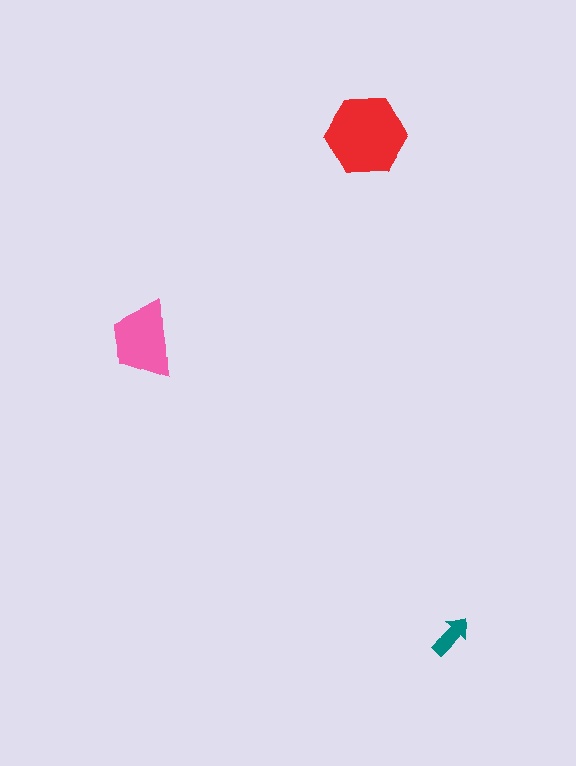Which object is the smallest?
The teal arrow.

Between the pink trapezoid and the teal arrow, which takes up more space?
The pink trapezoid.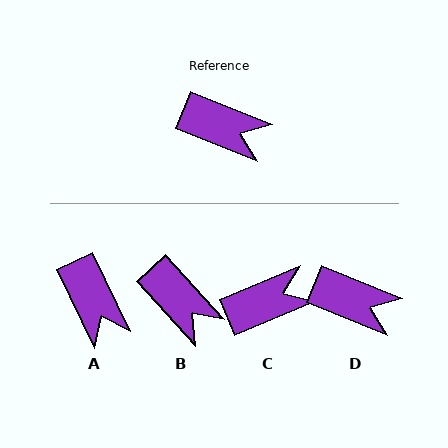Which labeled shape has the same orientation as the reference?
D.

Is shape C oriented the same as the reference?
No, it is off by about 45 degrees.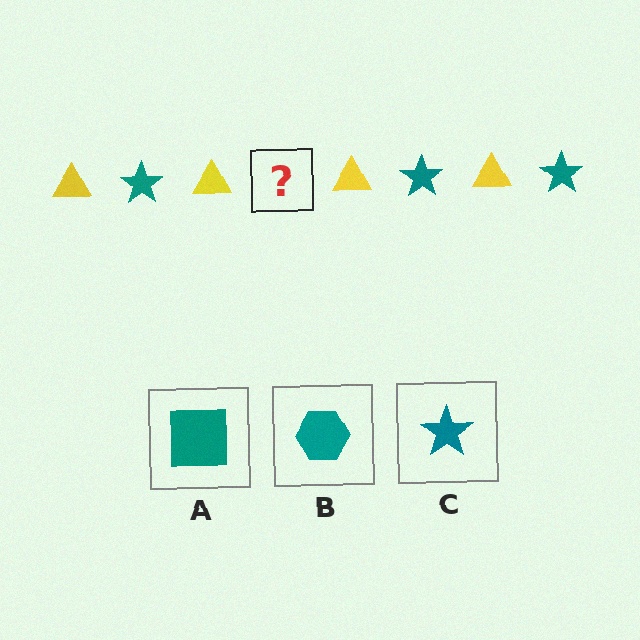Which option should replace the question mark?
Option C.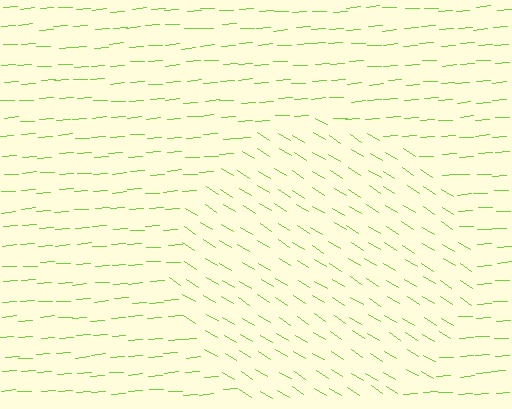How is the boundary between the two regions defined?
The boundary is defined purely by a change in line orientation (approximately 36 degrees difference). All lines are the same color and thickness.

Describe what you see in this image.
The image is filled with small lime line segments. A circle region in the image has lines oriented differently from the surrounding lines, creating a visible texture boundary.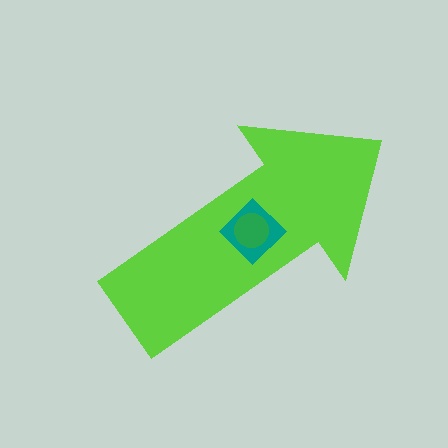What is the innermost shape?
The green circle.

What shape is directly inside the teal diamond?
The green circle.